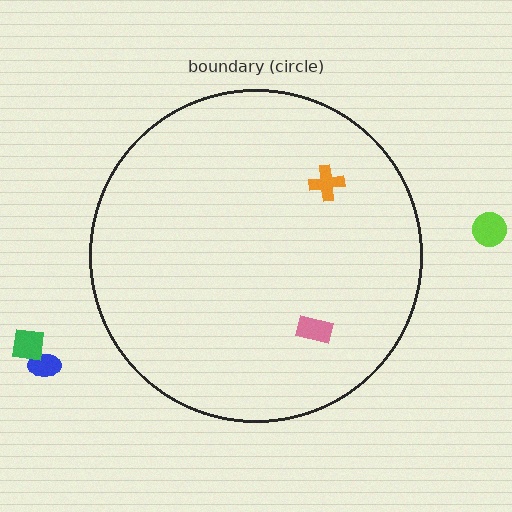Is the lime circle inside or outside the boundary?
Outside.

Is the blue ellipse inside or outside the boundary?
Outside.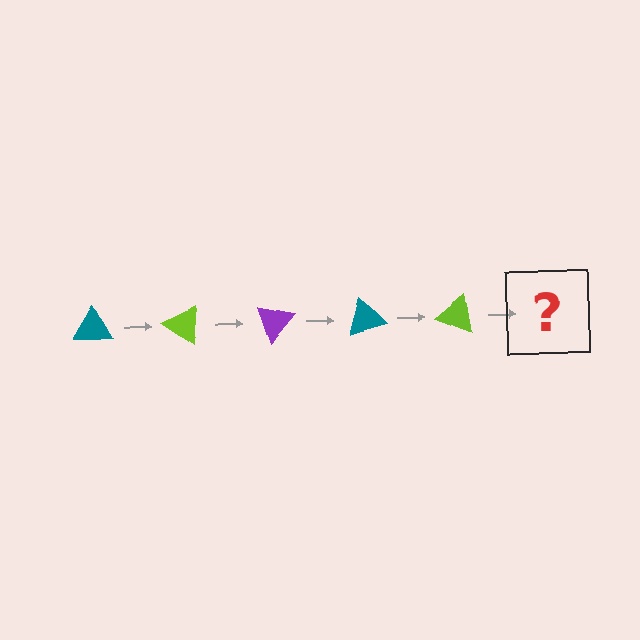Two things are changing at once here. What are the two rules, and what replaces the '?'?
The two rules are that it rotates 35 degrees each step and the color cycles through teal, lime, and purple. The '?' should be a purple triangle, rotated 175 degrees from the start.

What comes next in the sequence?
The next element should be a purple triangle, rotated 175 degrees from the start.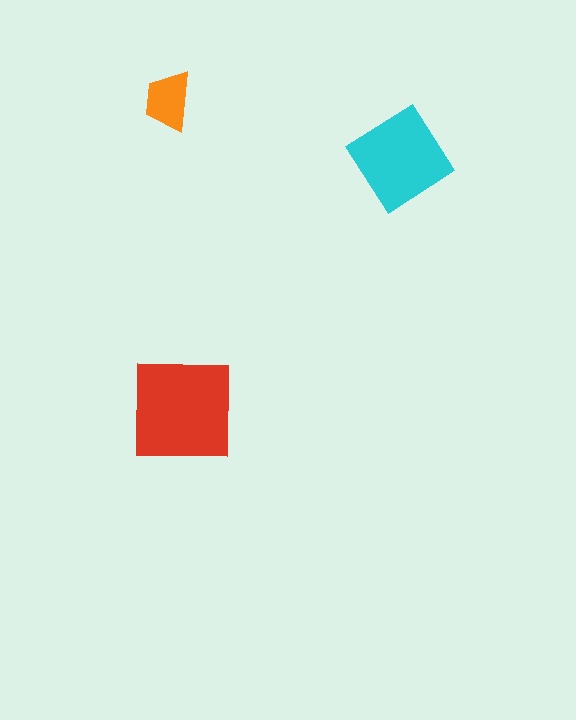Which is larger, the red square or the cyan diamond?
The red square.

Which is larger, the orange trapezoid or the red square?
The red square.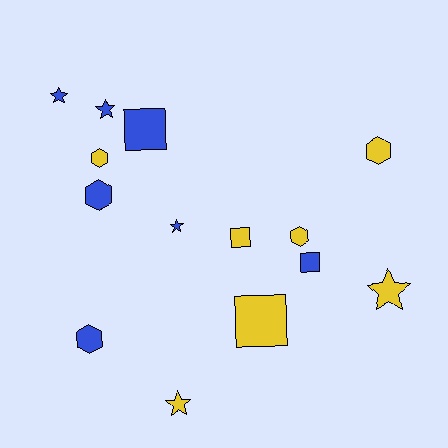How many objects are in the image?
There are 14 objects.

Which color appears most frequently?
Yellow, with 7 objects.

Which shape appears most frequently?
Hexagon, with 5 objects.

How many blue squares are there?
There are 2 blue squares.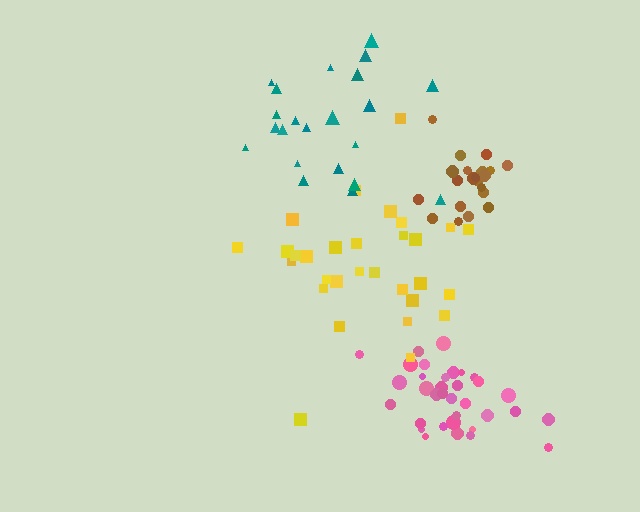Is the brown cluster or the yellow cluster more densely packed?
Brown.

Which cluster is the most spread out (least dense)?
Teal.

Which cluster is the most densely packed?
Brown.